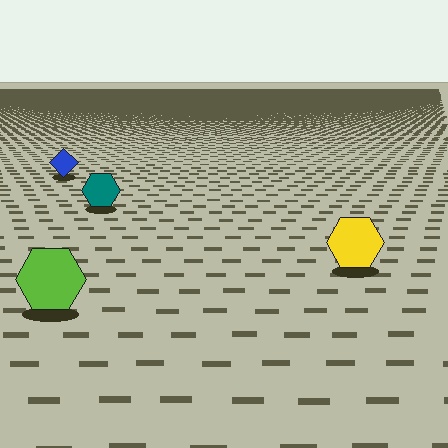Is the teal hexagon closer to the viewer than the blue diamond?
Yes. The teal hexagon is closer — you can tell from the texture gradient: the ground texture is coarser near it.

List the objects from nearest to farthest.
From nearest to farthest: the lime hexagon, the yellow hexagon, the teal hexagon, the blue diamond.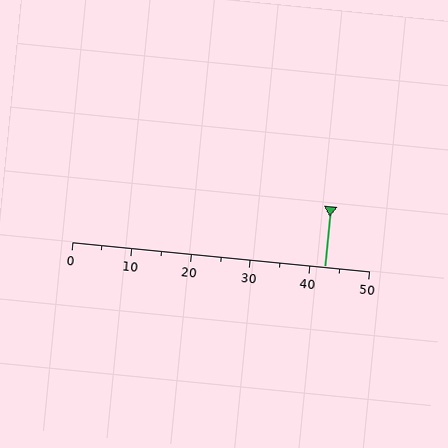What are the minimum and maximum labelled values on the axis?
The axis runs from 0 to 50.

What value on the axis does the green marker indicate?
The marker indicates approximately 42.5.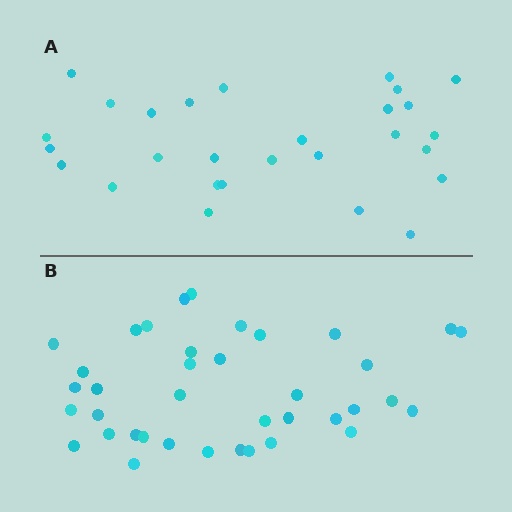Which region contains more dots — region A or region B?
Region B (the bottom region) has more dots.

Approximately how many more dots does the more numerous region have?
Region B has roughly 10 or so more dots than region A.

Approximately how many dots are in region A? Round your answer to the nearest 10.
About 30 dots. (The exact count is 28, which rounds to 30.)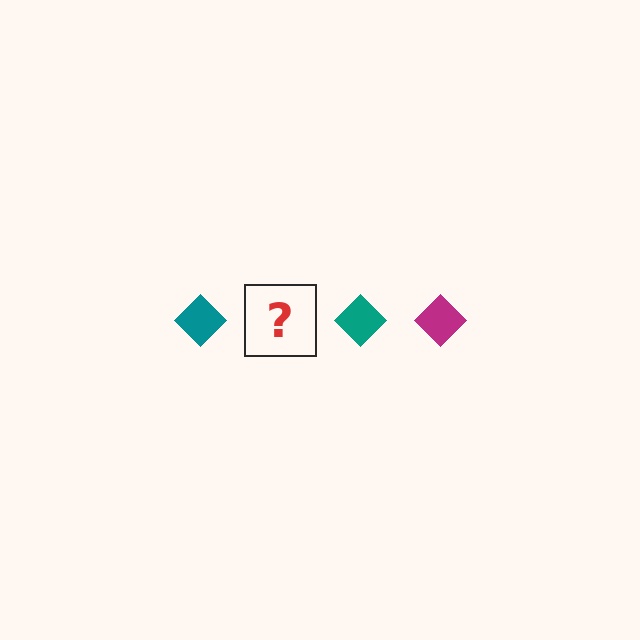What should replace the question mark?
The question mark should be replaced with a magenta diamond.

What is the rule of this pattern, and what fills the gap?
The rule is that the pattern cycles through teal, magenta diamonds. The gap should be filled with a magenta diamond.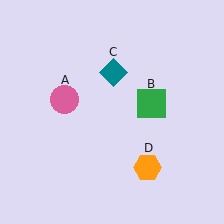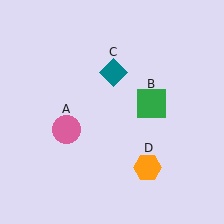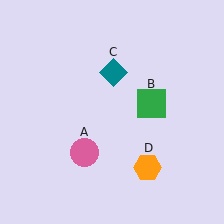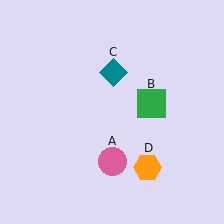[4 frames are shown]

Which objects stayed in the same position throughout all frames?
Green square (object B) and teal diamond (object C) and orange hexagon (object D) remained stationary.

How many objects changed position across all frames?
1 object changed position: pink circle (object A).